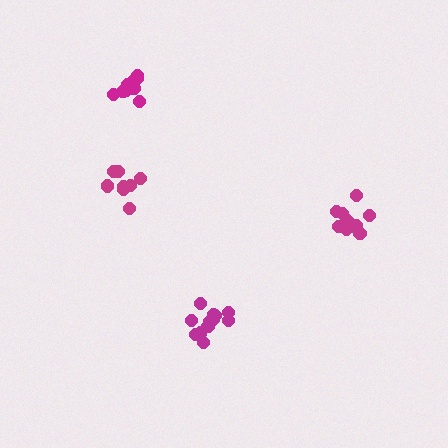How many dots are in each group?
Group 1: 12 dots, Group 2: 13 dots, Group 3: 9 dots, Group 4: 13 dots (47 total).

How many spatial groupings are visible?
There are 4 spatial groupings.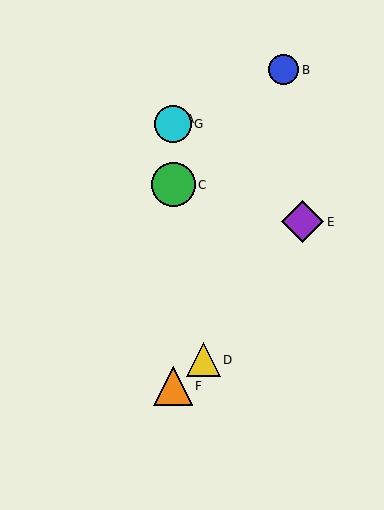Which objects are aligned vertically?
Objects A, C, F, G are aligned vertically.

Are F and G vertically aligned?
Yes, both are at x≈173.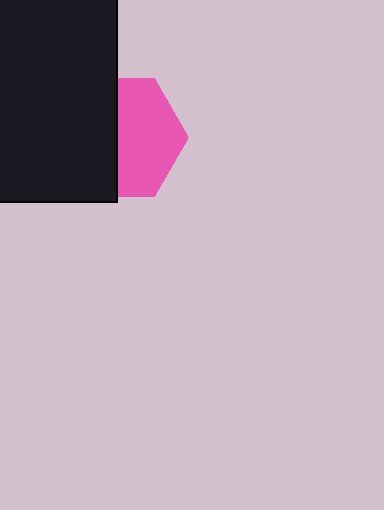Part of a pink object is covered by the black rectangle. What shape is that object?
It is a hexagon.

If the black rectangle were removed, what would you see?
You would see the complete pink hexagon.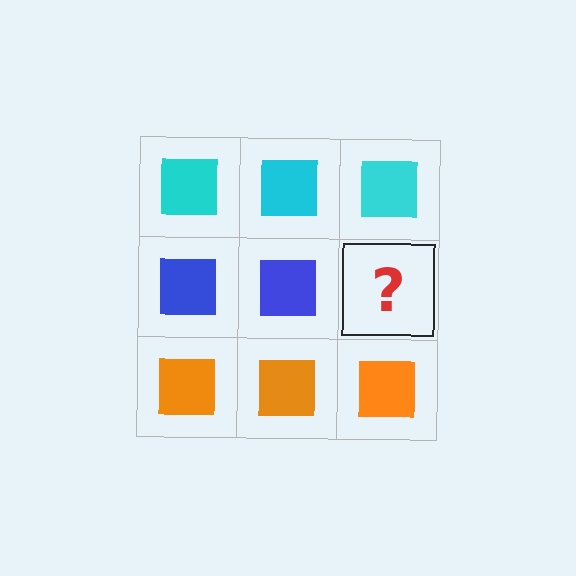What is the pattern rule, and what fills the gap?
The rule is that each row has a consistent color. The gap should be filled with a blue square.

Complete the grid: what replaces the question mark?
The question mark should be replaced with a blue square.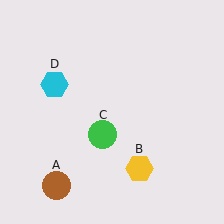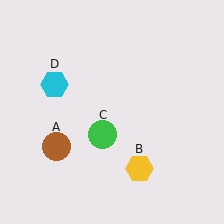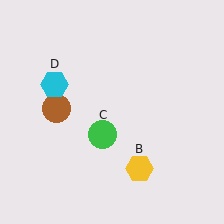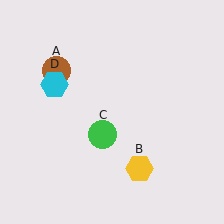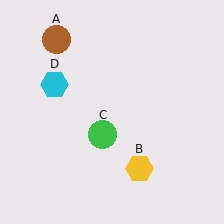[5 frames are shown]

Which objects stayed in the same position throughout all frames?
Yellow hexagon (object B) and green circle (object C) and cyan hexagon (object D) remained stationary.